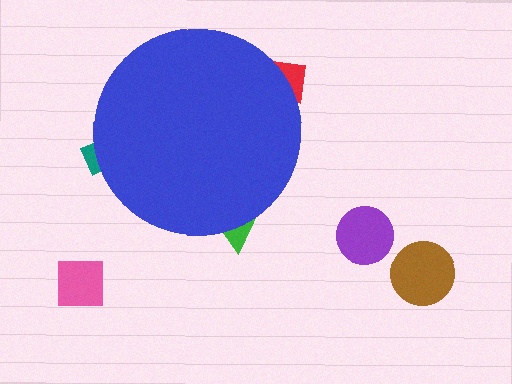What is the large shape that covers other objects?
A blue circle.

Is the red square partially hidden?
Yes, the red square is partially hidden behind the blue circle.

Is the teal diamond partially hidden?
Yes, the teal diamond is partially hidden behind the blue circle.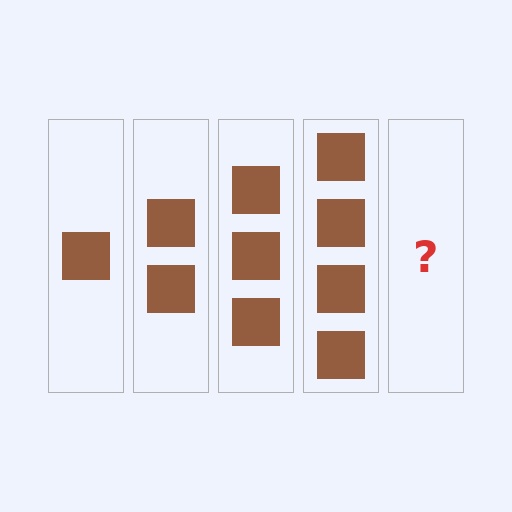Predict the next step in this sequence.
The next step is 5 squares.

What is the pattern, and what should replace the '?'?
The pattern is that each step adds one more square. The '?' should be 5 squares.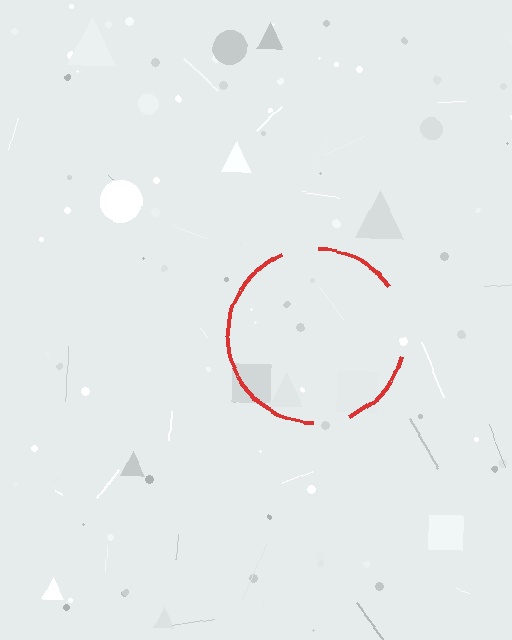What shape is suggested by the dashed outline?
The dashed outline suggests a circle.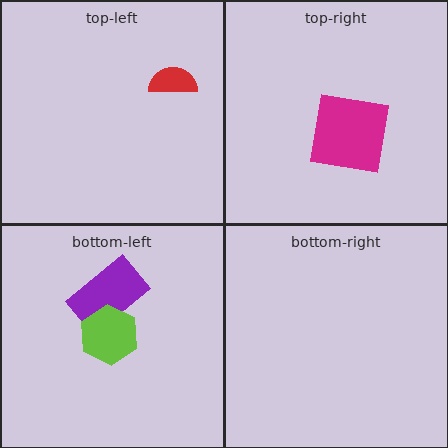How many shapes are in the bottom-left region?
2.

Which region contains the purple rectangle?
The bottom-left region.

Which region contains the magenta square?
The top-right region.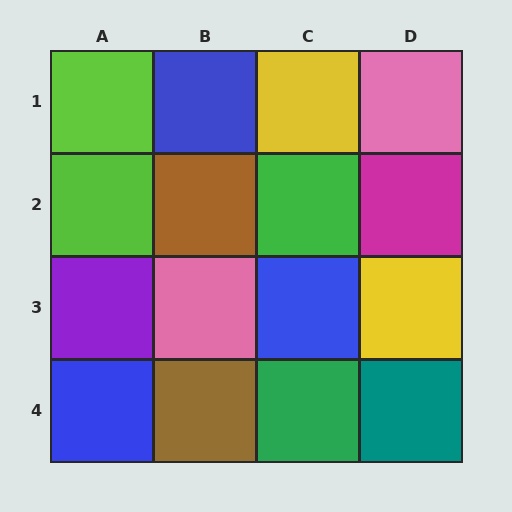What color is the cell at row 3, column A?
Purple.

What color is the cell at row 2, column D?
Magenta.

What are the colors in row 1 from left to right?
Lime, blue, yellow, pink.